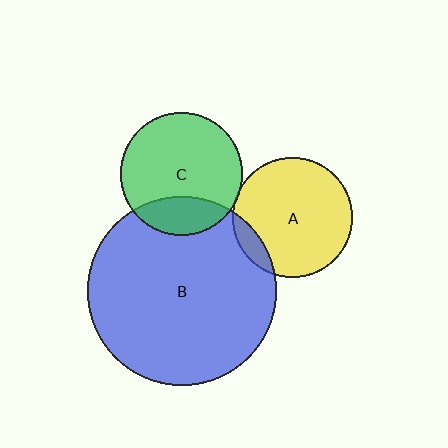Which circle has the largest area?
Circle B (blue).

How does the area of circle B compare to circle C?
Approximately 2.4 times.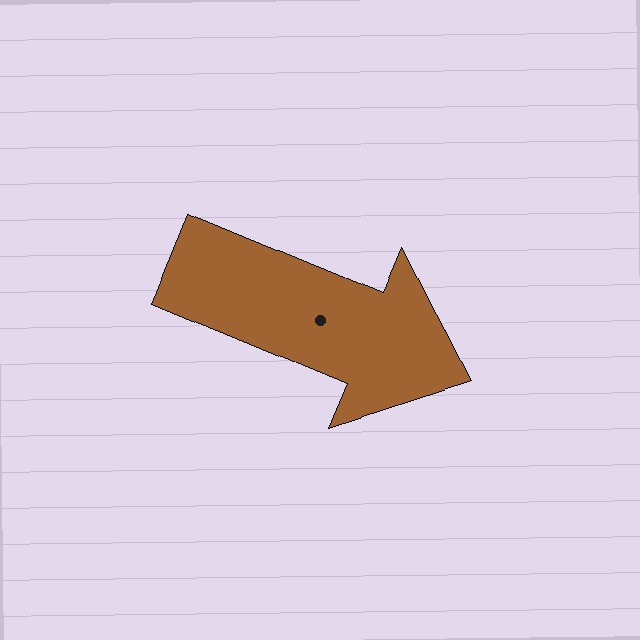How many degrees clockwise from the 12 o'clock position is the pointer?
Approximately 113 degrees.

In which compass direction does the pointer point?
Southeast.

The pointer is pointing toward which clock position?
Roughly 4 o'clock.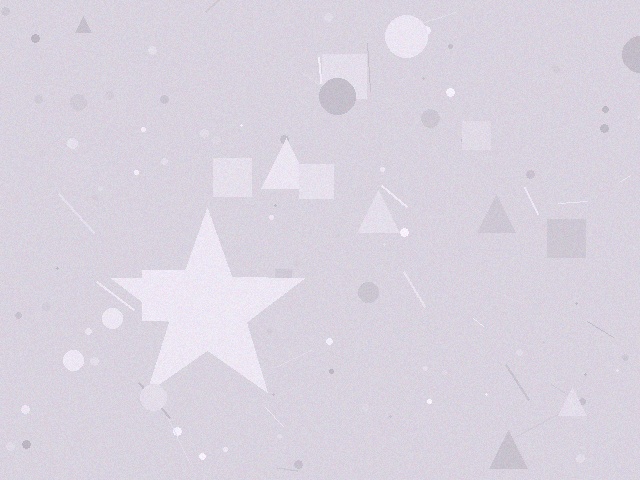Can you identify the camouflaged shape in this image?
The camouflaged shape is a star.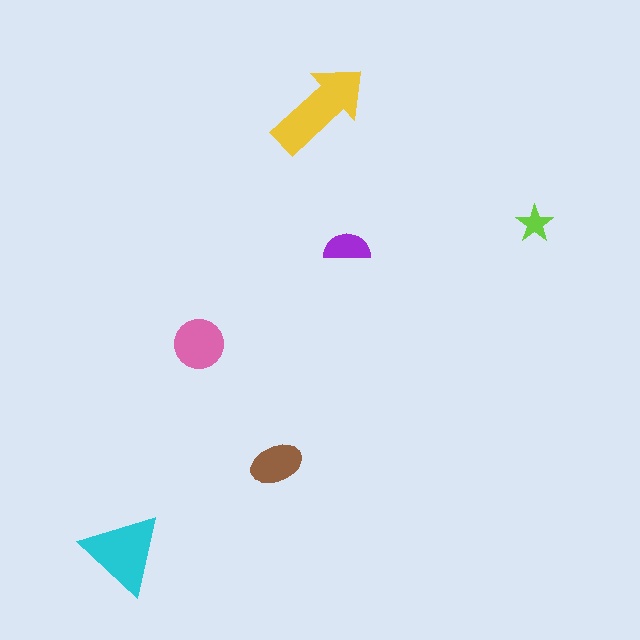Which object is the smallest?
The lime star.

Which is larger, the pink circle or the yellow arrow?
The yellow arrow.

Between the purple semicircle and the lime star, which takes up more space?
The purple semicircle.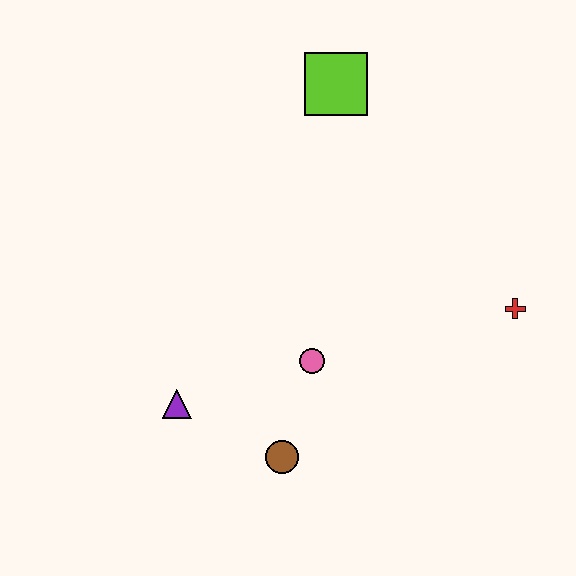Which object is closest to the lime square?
The pink circle is closest to the lime square.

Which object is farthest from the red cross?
The purple triangle is farthest from the red cross.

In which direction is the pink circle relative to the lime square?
The pink circle is below the lime square.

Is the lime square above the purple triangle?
Yes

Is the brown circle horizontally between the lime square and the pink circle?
No